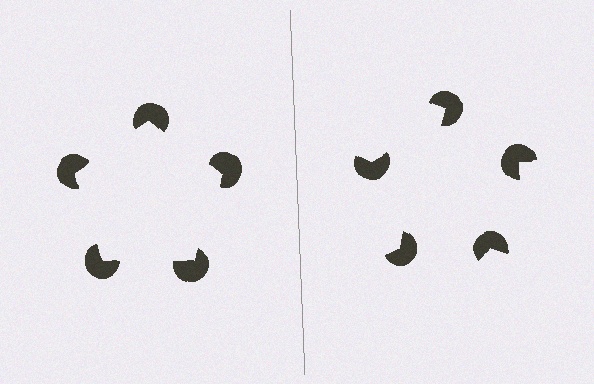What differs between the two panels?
The pac-man discs are positioned identically on both sides; only the wedge orientations differ. On the left they align to a pentagon; on the right they are misaligned.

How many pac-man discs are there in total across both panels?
10 — 5 on each side.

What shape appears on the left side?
An illusory pentagon.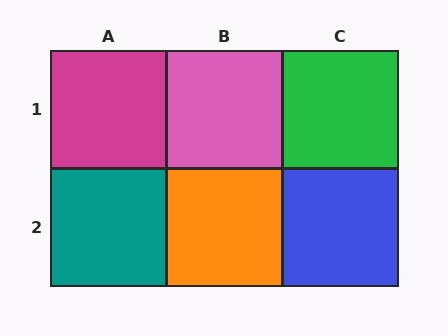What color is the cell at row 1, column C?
Green.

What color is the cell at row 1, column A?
Magenta.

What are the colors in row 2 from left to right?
Teal, orange, blue.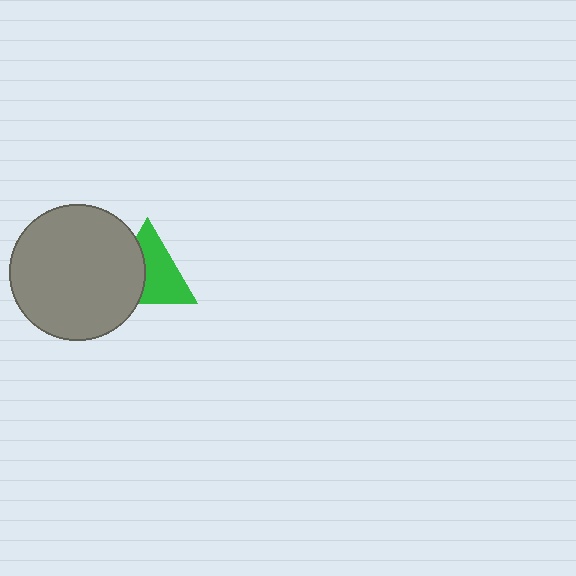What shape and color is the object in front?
The object in front is a gray circle.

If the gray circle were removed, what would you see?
You would see the complete green triangle.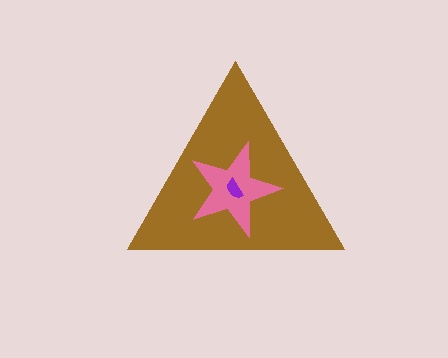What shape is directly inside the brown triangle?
The pink star.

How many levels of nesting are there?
3.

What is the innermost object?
The purple semicircle.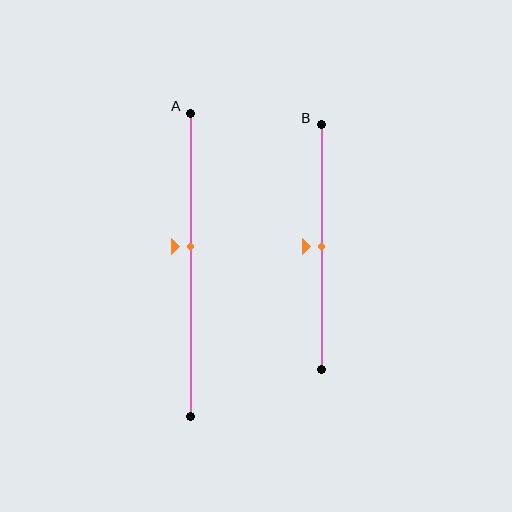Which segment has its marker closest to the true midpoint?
Segment B has its marker closest to the true midpoint.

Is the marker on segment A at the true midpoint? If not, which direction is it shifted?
No, the marker on segment A is shifted upward by about 6% of the segment length.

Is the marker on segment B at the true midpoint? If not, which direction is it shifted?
Yes, the marker on segment B is at the true midpoint.